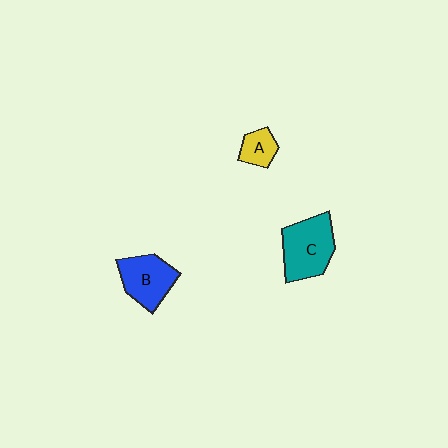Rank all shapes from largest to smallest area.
From largest to smallest: C (teal), B (blue), A (yellow).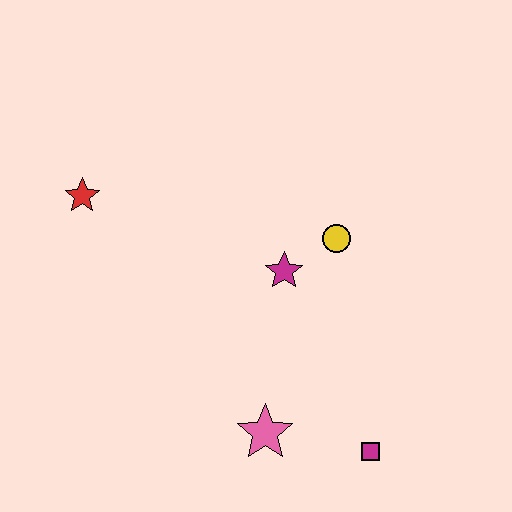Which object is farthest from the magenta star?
The red star is farthest from the magenta star.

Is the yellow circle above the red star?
No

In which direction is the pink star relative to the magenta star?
The pink star is below the magenta star.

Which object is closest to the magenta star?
The yellow circle is closest to the magenta star.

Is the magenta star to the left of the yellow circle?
Yes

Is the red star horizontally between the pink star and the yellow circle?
No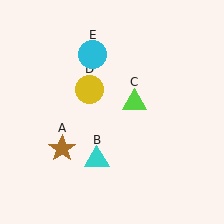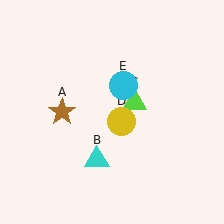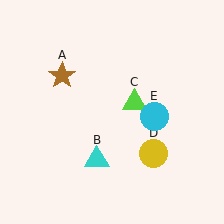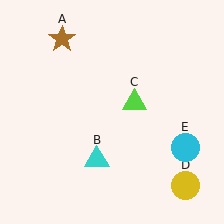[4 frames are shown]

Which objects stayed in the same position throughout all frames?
Cyan triangle (object B) and lime triangle (object C) remained stationary.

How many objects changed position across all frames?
3 objects changed position: brown star (object A), yellow circle (object D), cyan circle (object E).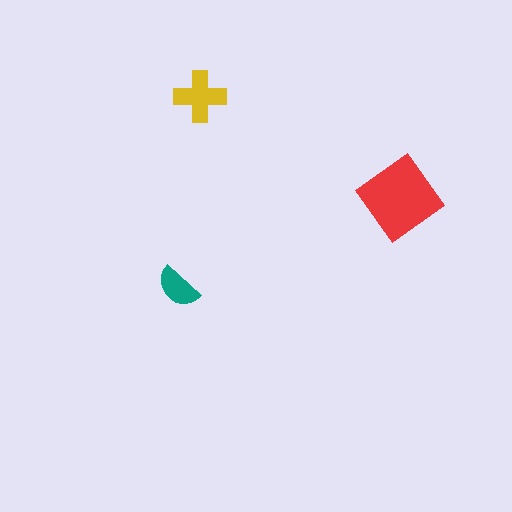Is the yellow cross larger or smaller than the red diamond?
Smaller.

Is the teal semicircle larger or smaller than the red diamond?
Smaller.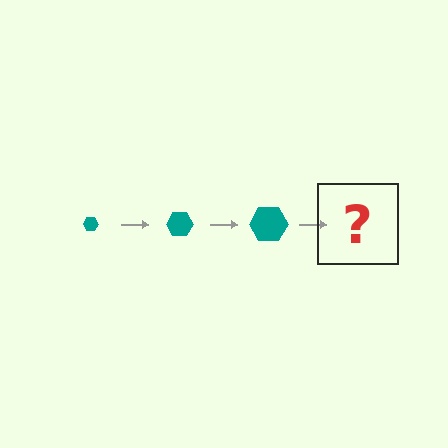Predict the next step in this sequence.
The next step is a teal hexagon, larger than the previous one.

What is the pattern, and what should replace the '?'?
The pattern is that the hexagon gets progressively larger each step. The '?' should be a teal hexagon, larger than the previous one.